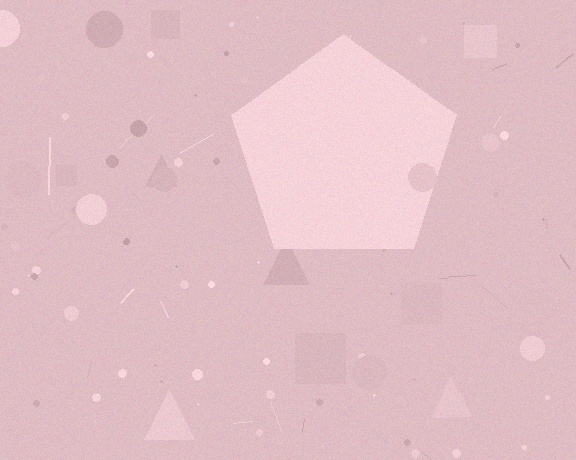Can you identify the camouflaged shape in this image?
The camouflaged shape is a pentagon.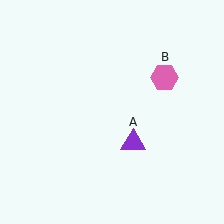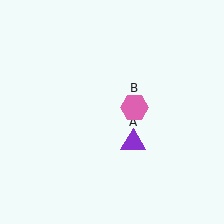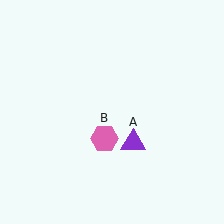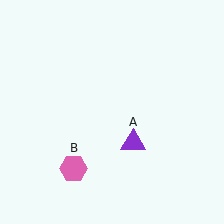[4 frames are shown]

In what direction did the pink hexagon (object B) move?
The pink hexagon (object B) moved down and to the left.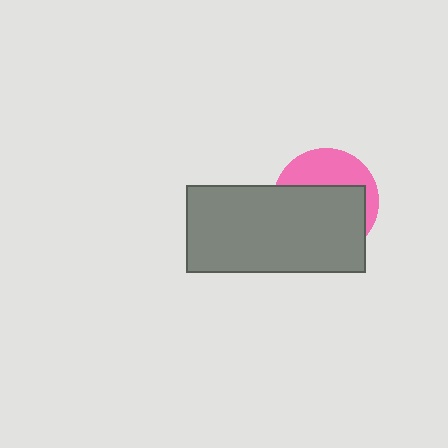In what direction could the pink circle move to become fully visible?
The pink circle could move up. That would shift it out from behind the gray rectangle entirely.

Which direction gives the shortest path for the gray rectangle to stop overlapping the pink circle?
Moving down gives the shortest separation.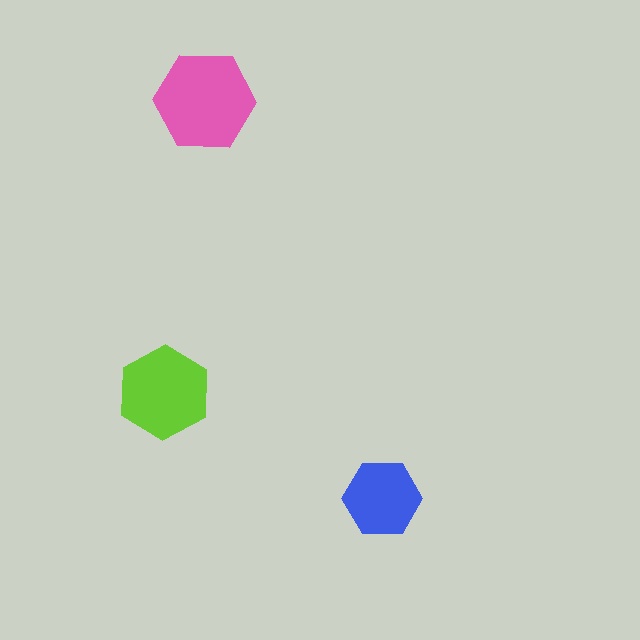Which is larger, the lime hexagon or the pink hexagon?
The pink one.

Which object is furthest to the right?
The blue hexagon is rightmost.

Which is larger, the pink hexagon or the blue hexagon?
The pink one.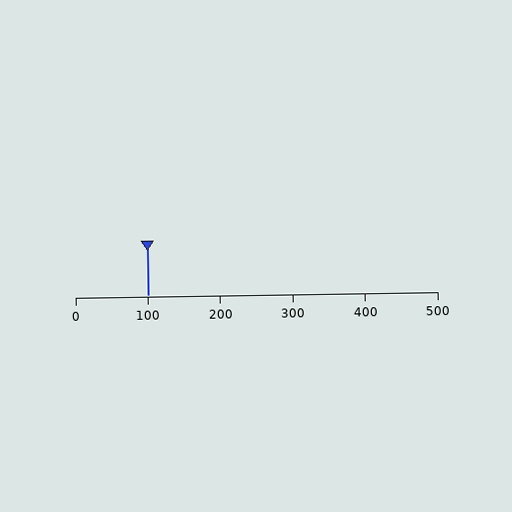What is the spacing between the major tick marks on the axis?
The major ticks are spaced 100 apart.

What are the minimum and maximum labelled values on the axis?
The axis runs from 0 to 500.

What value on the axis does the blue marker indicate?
The marker indicates approximately 100.